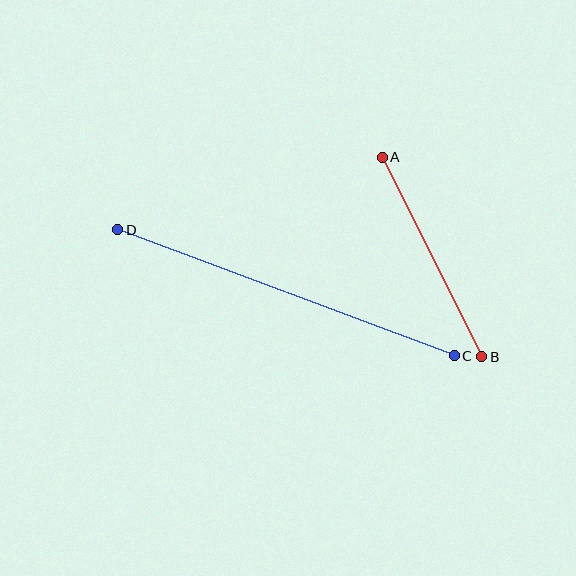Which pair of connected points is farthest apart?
Points C and D are farthest apart.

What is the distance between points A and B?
The distance is approximately 223 pixels.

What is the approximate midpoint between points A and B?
The midpoint is at approximately (432, 257) pixels.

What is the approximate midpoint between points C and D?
The midpoint is at approximately (286, 293) pixels.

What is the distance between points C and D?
The distance is approximately 359 pixels.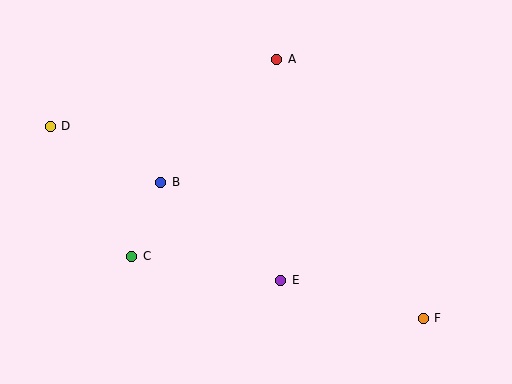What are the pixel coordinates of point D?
Point D is at (50, 126).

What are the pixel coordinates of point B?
Point B is at (161, 182).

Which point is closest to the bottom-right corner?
Point F is closest to the bottom-right corner.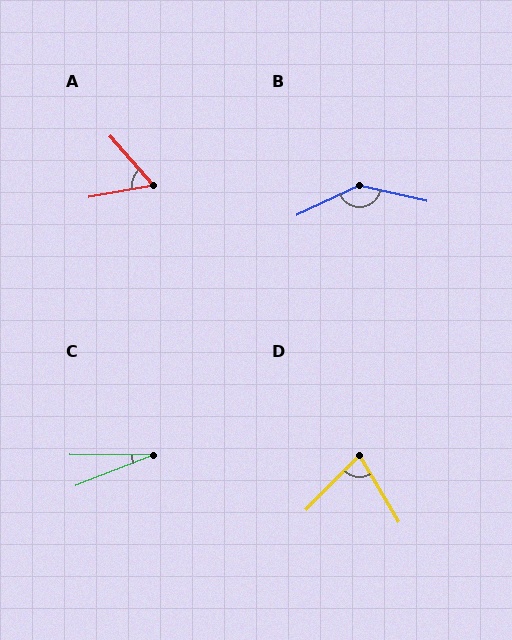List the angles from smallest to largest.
C (22°), A (59°), D (75°), B (142°).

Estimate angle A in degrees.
Approximately 59 degrees.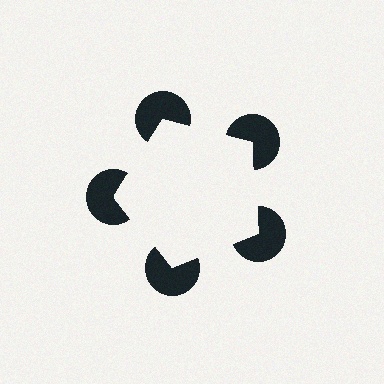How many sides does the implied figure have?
5 sides.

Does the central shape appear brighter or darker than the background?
It typically appears slightly brighter than the background, even though no actual brightness change is drawn.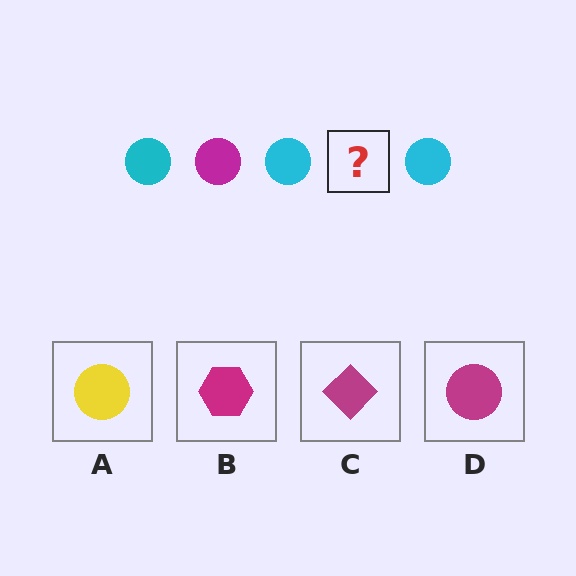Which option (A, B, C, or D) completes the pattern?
D.